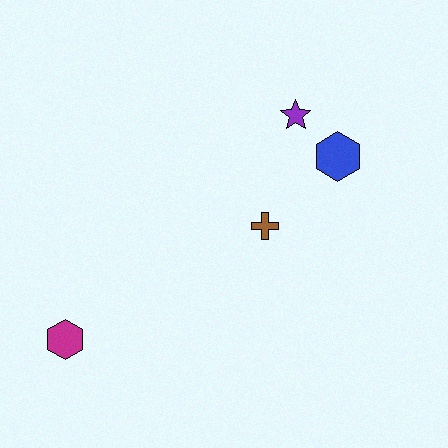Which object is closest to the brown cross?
The blue hexagon is closest to the brown cross.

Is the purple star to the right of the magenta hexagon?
Yes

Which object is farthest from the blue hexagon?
The magenta hexagon is farthest from the blue hexagon.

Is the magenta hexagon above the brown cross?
No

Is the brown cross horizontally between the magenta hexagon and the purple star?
Yes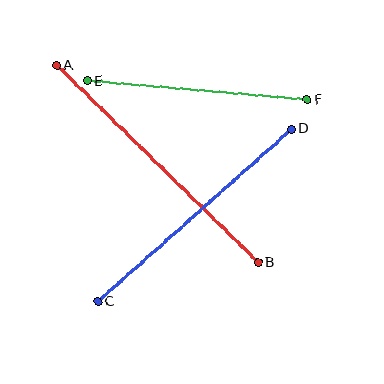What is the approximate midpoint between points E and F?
The midpoint is at approximately (197, 90) pixels.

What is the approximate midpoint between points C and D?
The midpoint is at approximately (194, 215) pixels.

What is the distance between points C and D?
The distance is approximately 260 pixels.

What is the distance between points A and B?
The distance is approximately 282 pixels.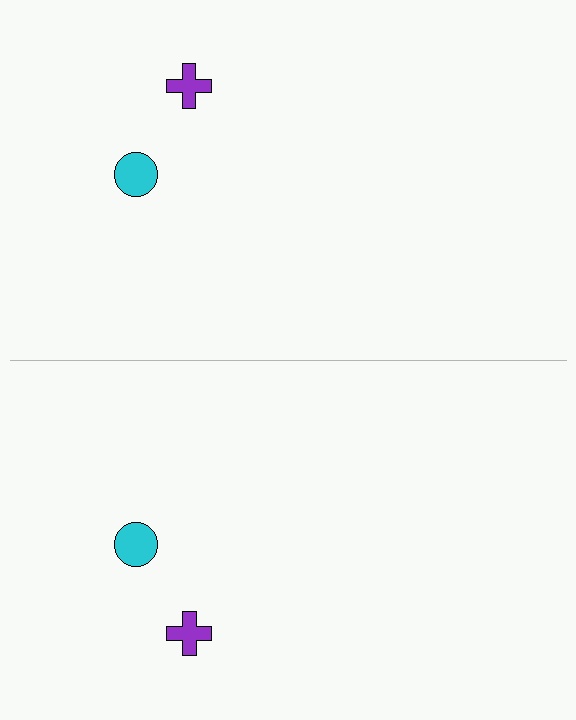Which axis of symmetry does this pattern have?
The pattern has a horizontal axis of symmetry running through the center of the image.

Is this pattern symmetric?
Yes, this pattern has bilateral (reflection) symmetry.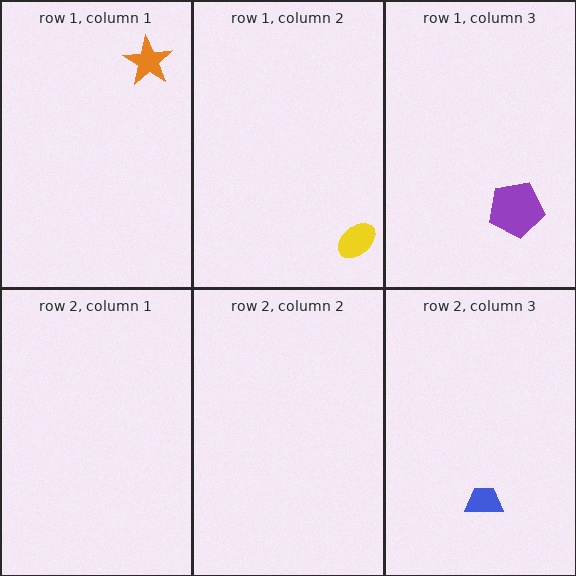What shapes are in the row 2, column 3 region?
The blue trapezoid.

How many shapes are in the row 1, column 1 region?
1.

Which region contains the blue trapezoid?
The row 2, column 3 region.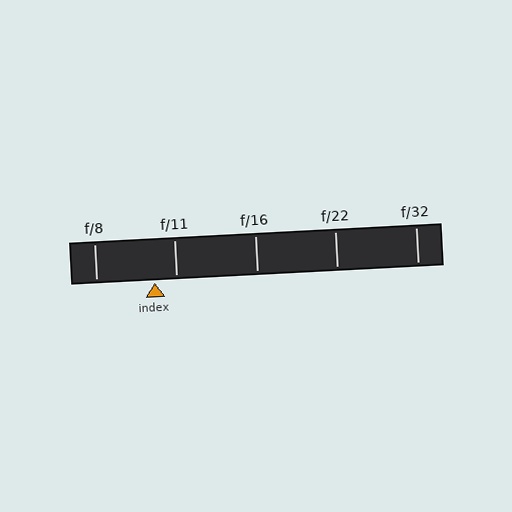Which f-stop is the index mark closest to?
The index mark is closest to f/11.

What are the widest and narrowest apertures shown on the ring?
The widest aperture shown is f/8 and the narrowest is f/32.